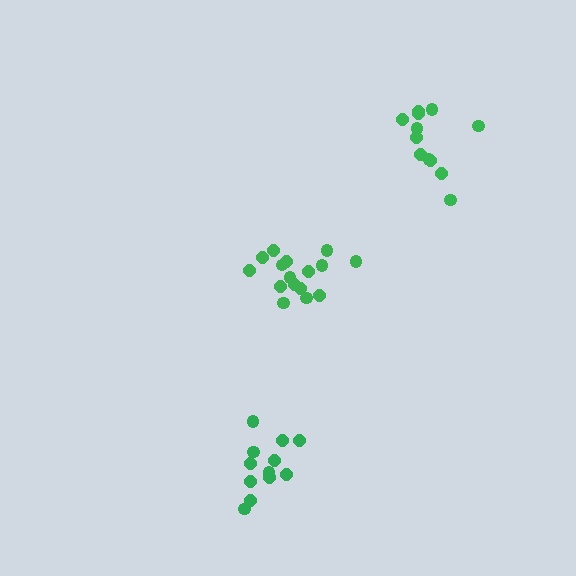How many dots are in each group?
Group 1: 12 dots, Group 2: 16 dots, Group 3: 12 dots (40 total).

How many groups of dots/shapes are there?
There are 3 groups.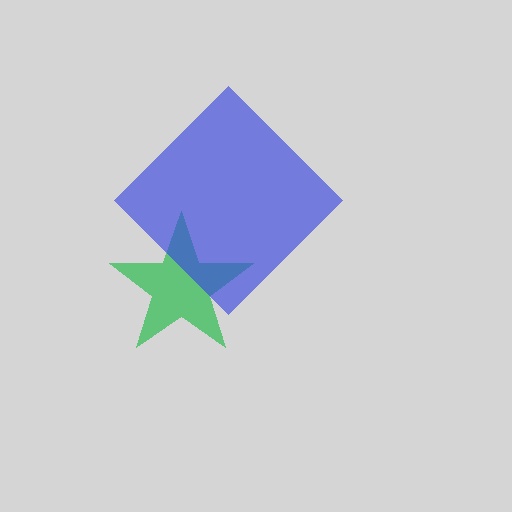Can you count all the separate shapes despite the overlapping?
Yes, there are 2 separate shapes.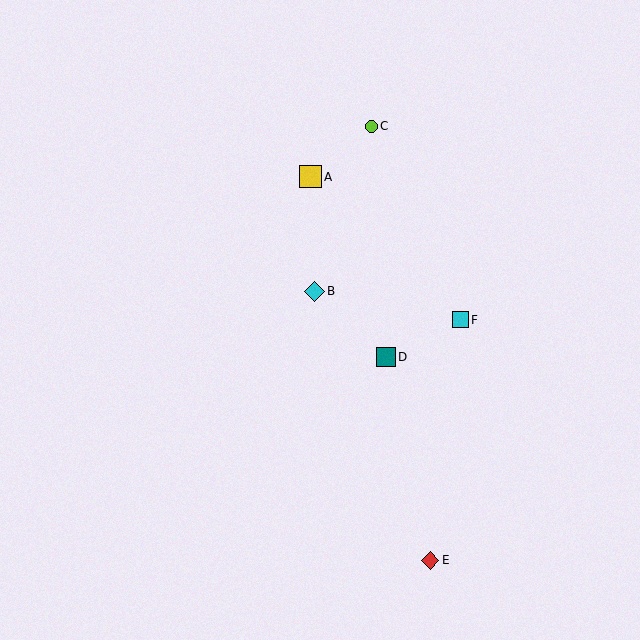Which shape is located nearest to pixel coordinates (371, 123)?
The lime circle (labeled C) at (371, 126) is nearest to that location.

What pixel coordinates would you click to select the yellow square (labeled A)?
Click at (311, 177) to select the yellow square A.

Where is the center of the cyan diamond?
The center of the cyan diamond is at (314, 291).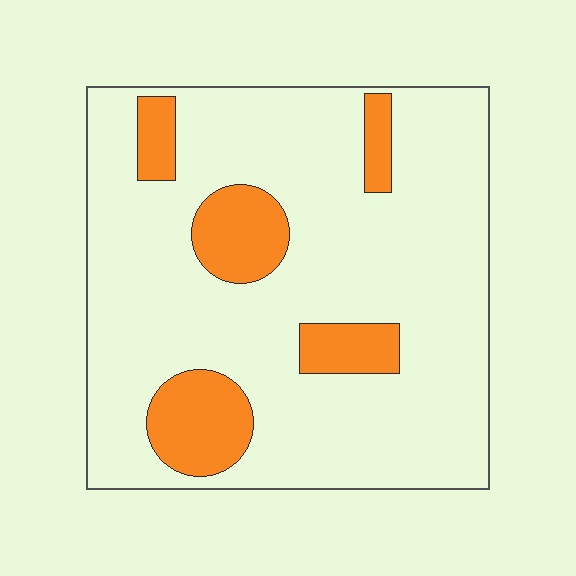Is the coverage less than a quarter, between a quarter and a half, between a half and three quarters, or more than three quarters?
Less than a quarter.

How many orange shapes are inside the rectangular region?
5.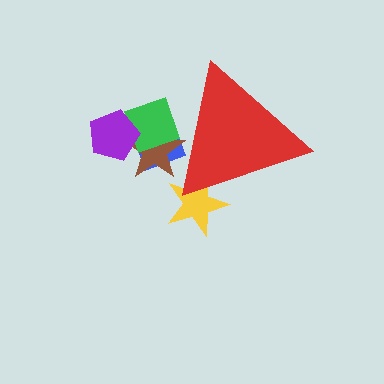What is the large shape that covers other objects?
A red triangle.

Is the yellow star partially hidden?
Yes, the yellow star is partially hidden behind the red triangle.